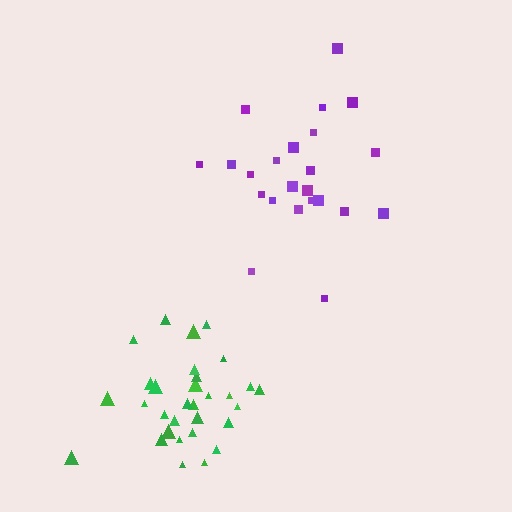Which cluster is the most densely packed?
Green.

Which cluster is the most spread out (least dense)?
Purple.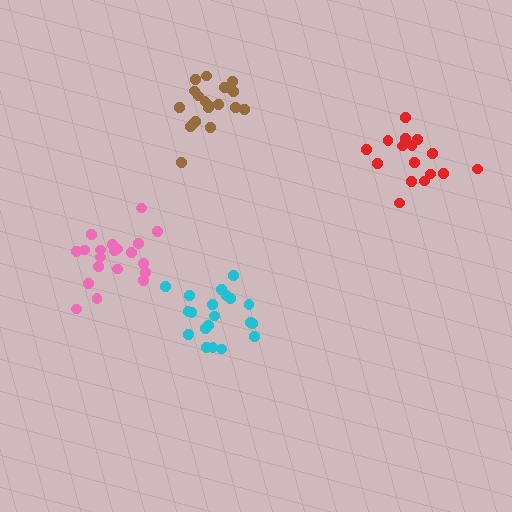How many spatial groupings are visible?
There are 4 spatial groupings.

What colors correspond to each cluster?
The clusters are colored: pink, red, brown, cyan.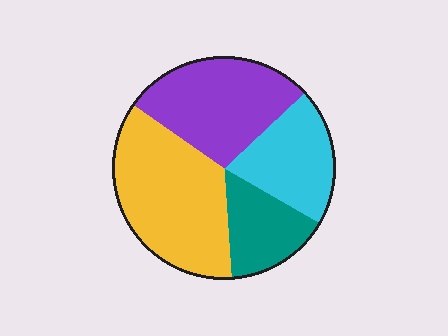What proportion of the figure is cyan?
Cyan covers 20% of the figure.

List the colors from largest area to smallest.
From largest to smallest: yellow, purple, cyan, teal.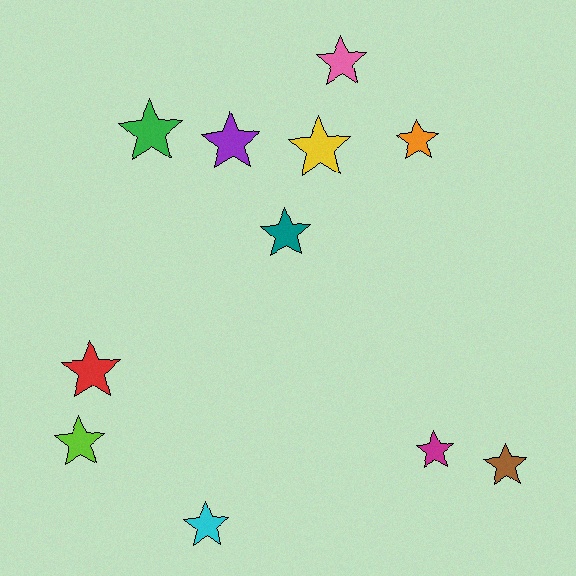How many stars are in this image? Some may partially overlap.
There are 11 stars.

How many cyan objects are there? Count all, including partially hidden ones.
There is 1 cyan object.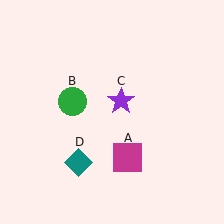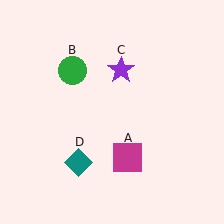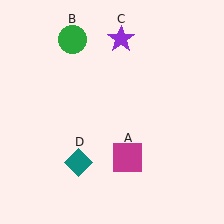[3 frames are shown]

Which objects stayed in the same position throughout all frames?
Magenta square (object A) and teal diamond (object D) remained stationary.